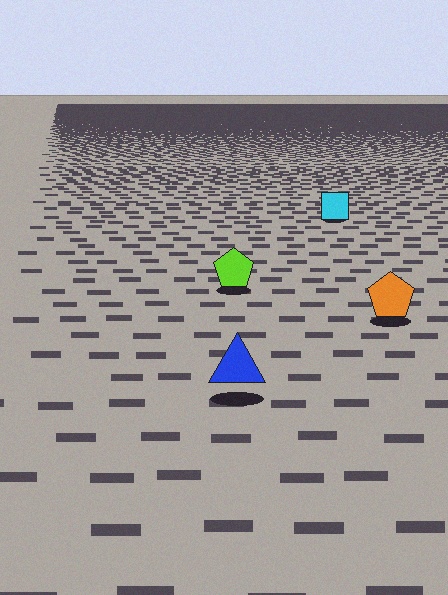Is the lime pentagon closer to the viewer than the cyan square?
Yes. The lime pentagon is closer — you can tell from the texture gradient: the ground texture is coarser near it.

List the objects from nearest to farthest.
From nearest to farthest: the blue triangle, the orange pentagon, the lime pentagon, the cyan square.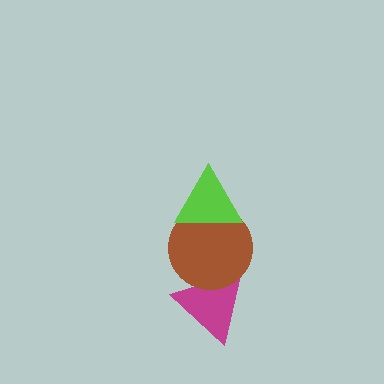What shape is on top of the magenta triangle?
The brown circle is on top of the magenta triangle.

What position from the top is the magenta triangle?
The magenta triangle is 3rd from the top.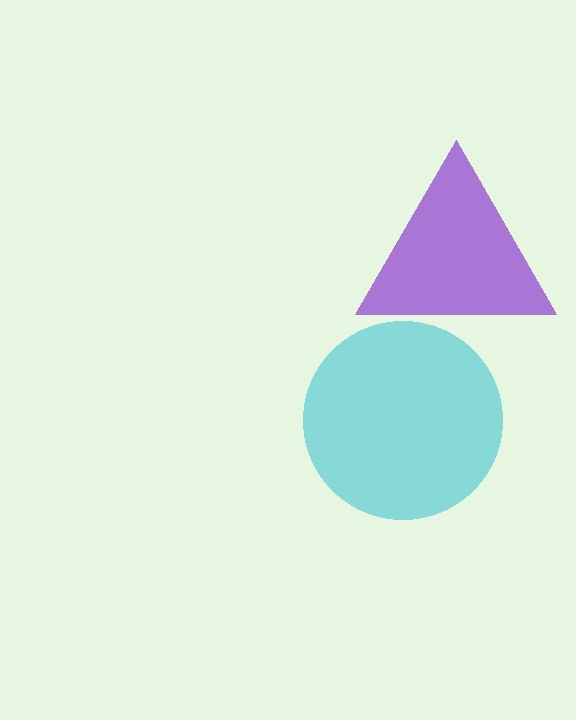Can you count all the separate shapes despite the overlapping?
Yes, there are 2 separate shapes.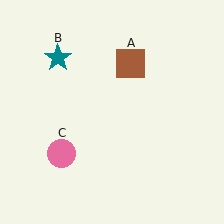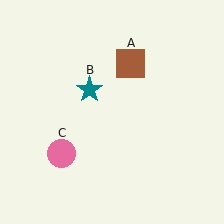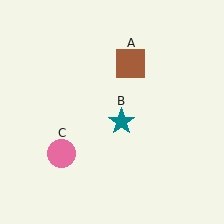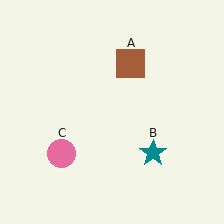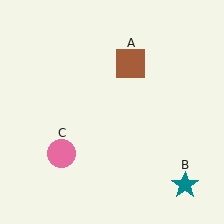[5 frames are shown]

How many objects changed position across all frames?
1 object changed position: teal star (object B).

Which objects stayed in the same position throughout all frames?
Brown square (object A) and pink circle (object C) remained stationary.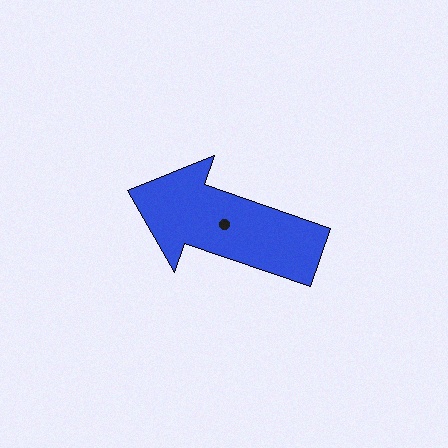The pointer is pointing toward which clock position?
Roughly 10 o'clock.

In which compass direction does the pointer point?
West.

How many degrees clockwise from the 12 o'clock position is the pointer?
Approximately 289 degrees.